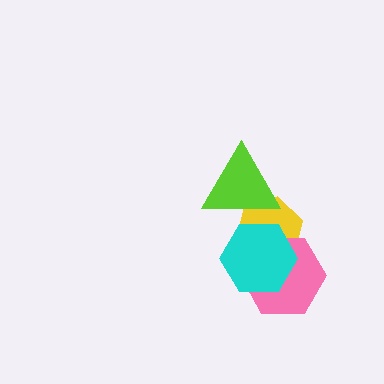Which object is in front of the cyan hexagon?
The lime triangle is in front of the cyan hexagon.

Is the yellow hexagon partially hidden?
Yes, it is partially covered by another shape.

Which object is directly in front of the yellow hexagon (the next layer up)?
The pink hexagon is directly in front of the yellow hexagon.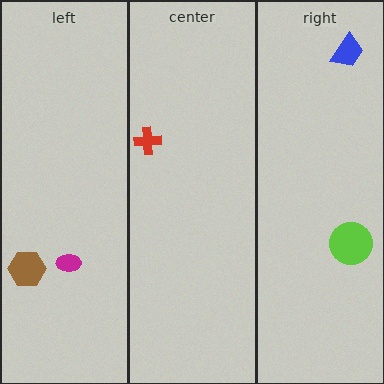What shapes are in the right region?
The lime circle, the blue trapezoid.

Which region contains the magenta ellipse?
The left region.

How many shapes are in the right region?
2.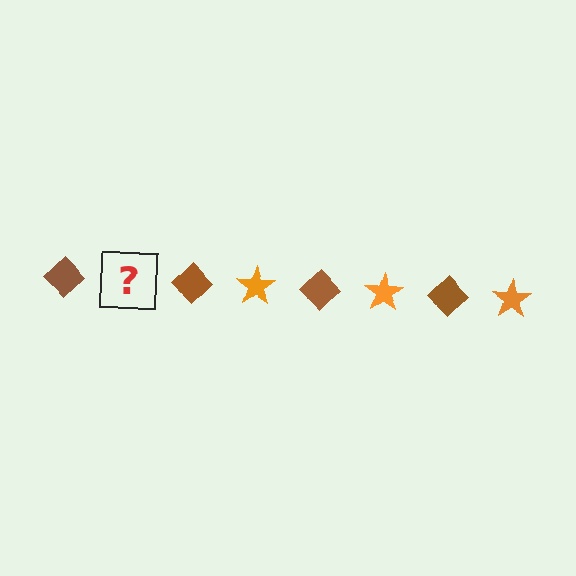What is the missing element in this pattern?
The missing element is an orange star.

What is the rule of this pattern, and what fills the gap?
The rule is that the pattern alternates between brown diamond and orange star. The gap should be filled with an orange star.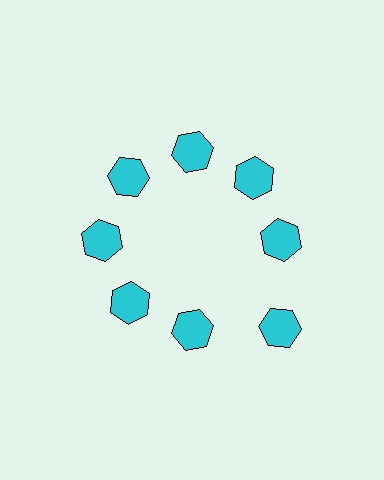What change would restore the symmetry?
The symmetry would be restored by moving it inward, back onto the ring so that all 8 hexagons sit at equal angles and equal distance from the center.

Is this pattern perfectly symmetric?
No. The 8 cyan hexagons are arranged in a ring, but one element near the 4 o'clock position is pushed outward from the center, breaking the 8-fold rotational symmetry.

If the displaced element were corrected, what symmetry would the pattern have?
It would have 8-fold rotational symmetry — the pattern would map onto itself every 45 degrees.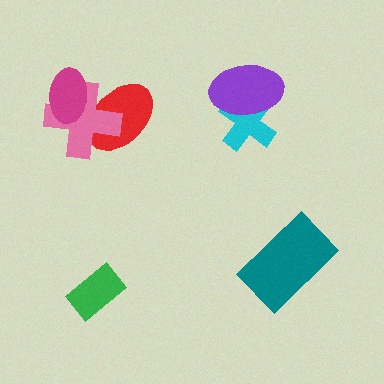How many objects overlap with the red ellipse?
2 objects overlap with the red ellipse.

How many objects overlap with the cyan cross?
1 object overlaps with the cyan cross.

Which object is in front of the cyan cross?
The purple ellipse is in front of the cyan cross.